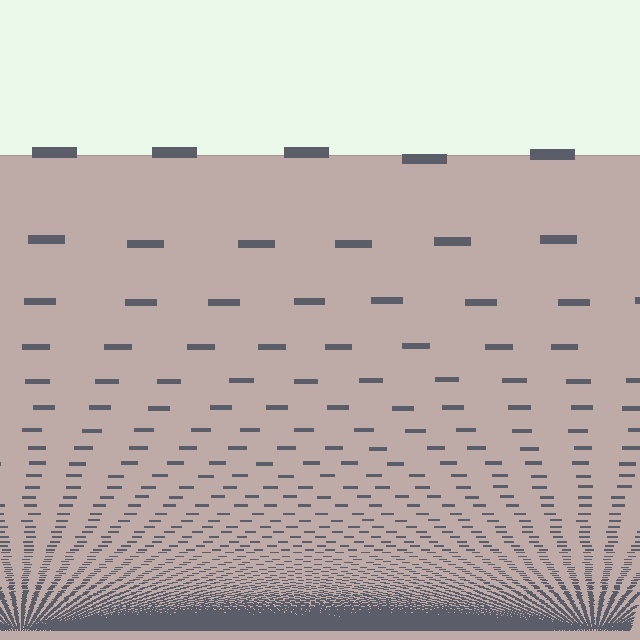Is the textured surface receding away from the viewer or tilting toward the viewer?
The surface appears to tilt toward the viewer. Texture elements get larger and sparser toward the top.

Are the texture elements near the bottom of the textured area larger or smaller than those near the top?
Smaller. The gradient is inverted — elements near the bottom are smaller and denser.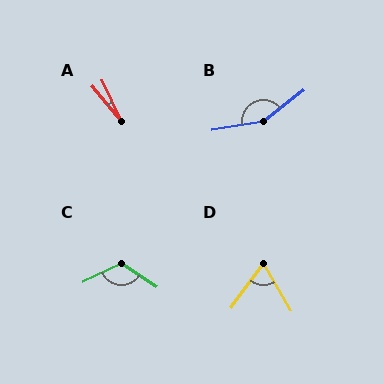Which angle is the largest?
B, at approximately 151 degrees.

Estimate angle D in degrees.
Approximately 66 degrees.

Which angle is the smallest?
A, at approximately 15 degrees.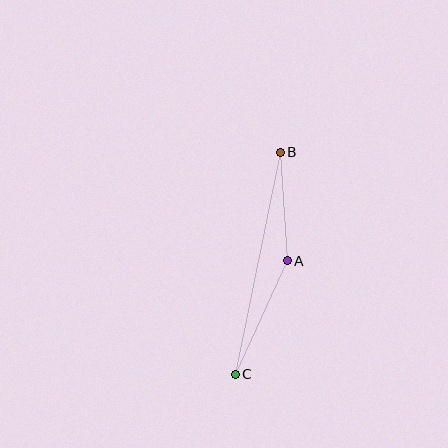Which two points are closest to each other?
Points A and B are closest to each other.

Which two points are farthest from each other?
Points B and C are farthest from each other.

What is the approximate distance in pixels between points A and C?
The distance between A and C is approximately 125 pixels.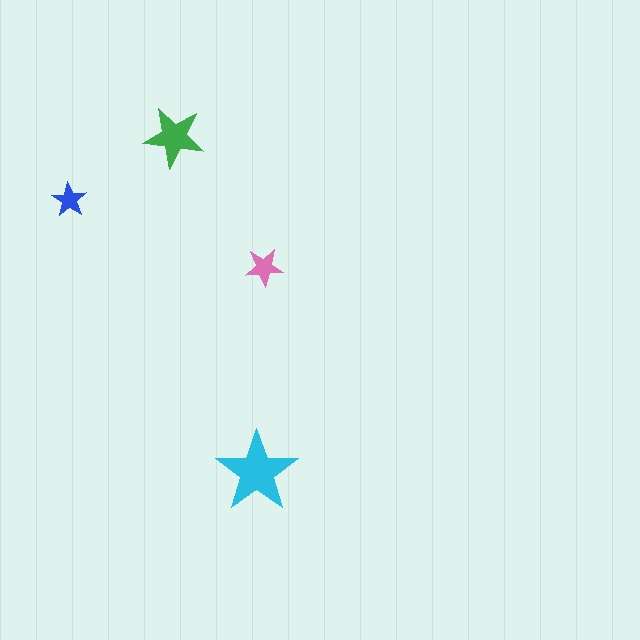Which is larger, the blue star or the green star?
The green one.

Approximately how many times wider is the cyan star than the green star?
About 1.5 times wider.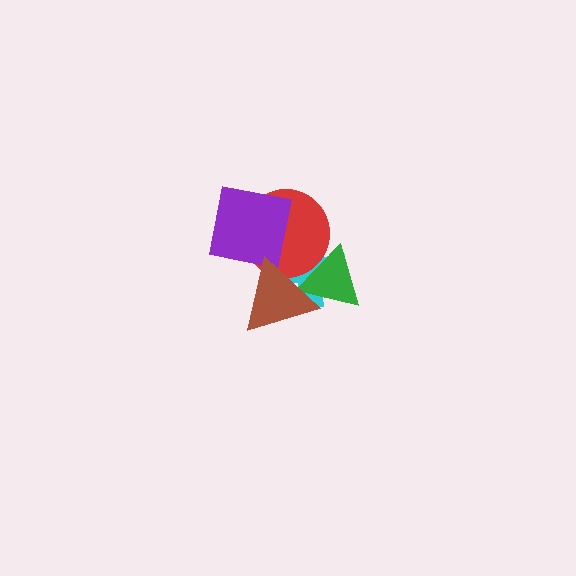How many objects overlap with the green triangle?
3 objects overlap with the green triangle.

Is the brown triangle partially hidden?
No, no other shape covers it.